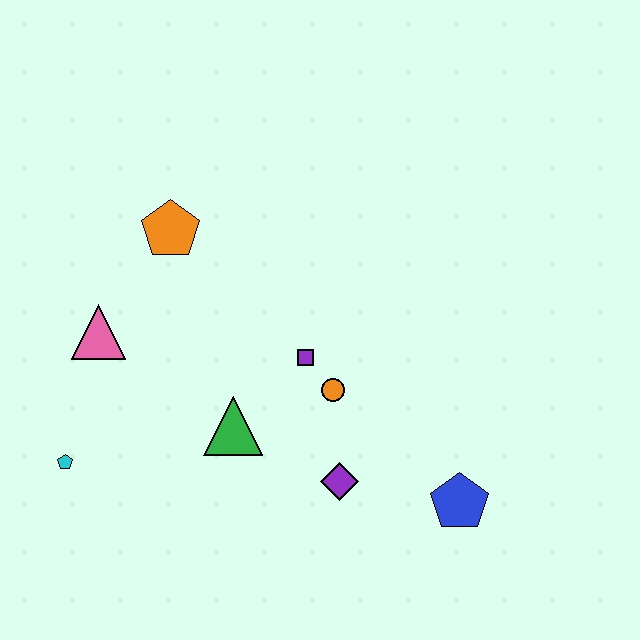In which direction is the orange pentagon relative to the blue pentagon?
The orange pentagon is to the left of the blue pentagon.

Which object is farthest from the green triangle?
The blue pentagon is farthest from the green triangle.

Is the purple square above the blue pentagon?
Yes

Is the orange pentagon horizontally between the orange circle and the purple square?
No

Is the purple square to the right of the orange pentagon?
Yes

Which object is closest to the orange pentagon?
The pink triangle is closest to the orange pentagon.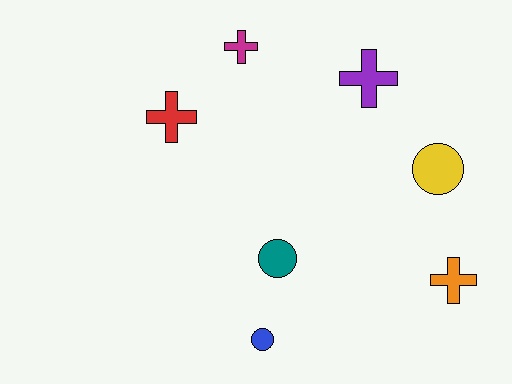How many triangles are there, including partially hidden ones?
There are no triangles.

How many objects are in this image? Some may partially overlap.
There are 7 objects.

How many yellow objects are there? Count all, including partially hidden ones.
There is 1 yellow object.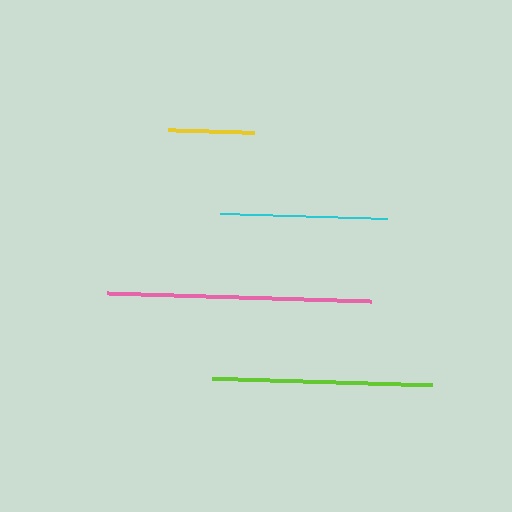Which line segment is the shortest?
The yellow line is the shortest at approximately 86 pixels.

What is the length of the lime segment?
The lime segment is approximately 220 pixels long.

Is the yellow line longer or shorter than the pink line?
The pink line is longer than the yellow line.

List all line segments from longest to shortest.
From longest to shortest: pink, lime, cyan, yellow.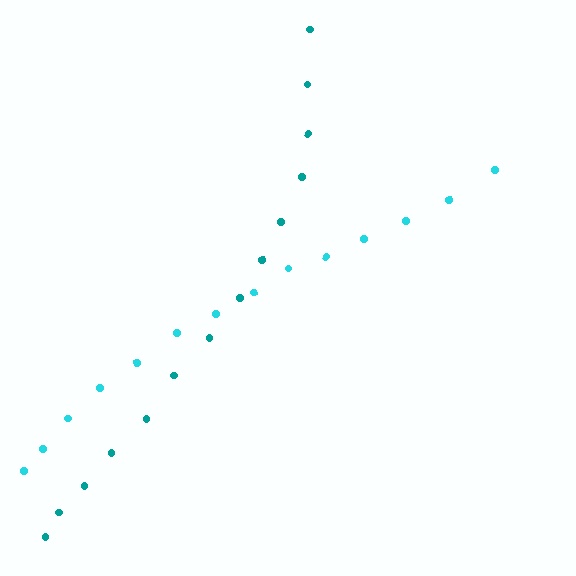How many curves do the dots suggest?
There are 2 distinct paths.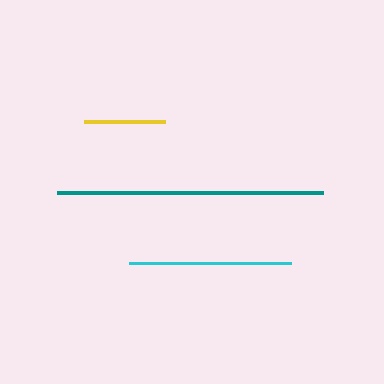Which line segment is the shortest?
The yellow line is the shortest at approximately 81 pixels.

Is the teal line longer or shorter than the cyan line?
The teal line is longer than the cyan line.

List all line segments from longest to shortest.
From longest to shortest: teal, cyan, yellow.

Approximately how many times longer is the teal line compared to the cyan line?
The teal line is approximately 1.6 times the length of the cyan line.